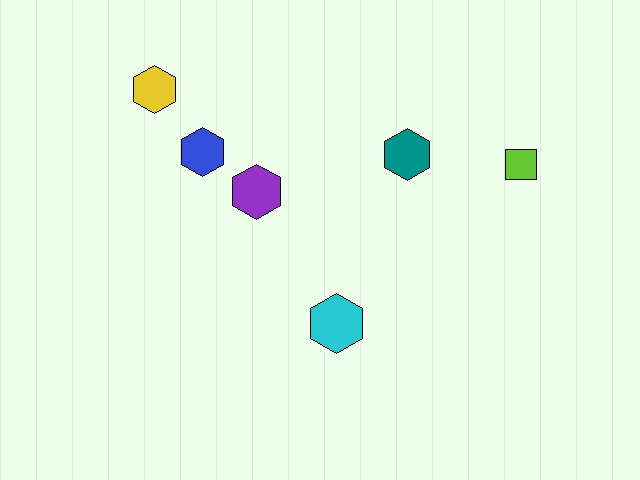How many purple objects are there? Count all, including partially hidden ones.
There is 1 purple object.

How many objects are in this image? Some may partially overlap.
There are 6 objects.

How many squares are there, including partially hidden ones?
There is 1 square.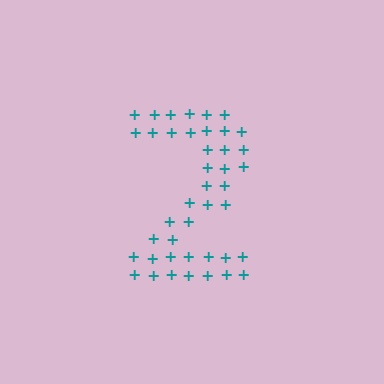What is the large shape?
The large shape is the digit 2.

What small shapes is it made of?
It is made of small plus signs.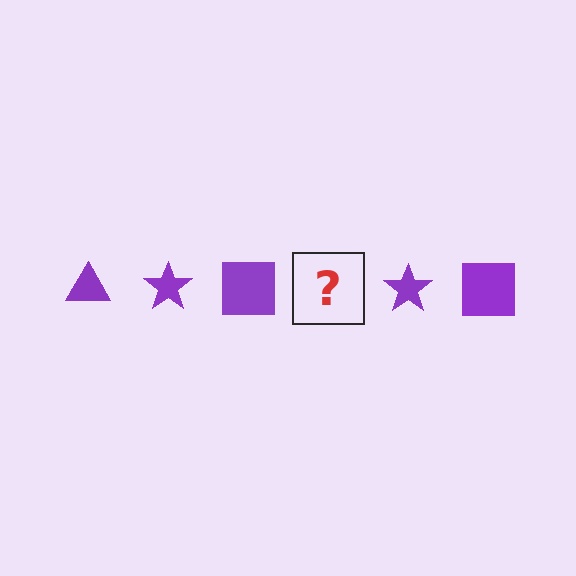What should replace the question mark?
The question mark should be replaced with a purple triangle.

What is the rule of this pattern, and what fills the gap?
The rule is that the pattern cycles through triangle, star, square shapes in purple. The gap should be filled with a purple triangle.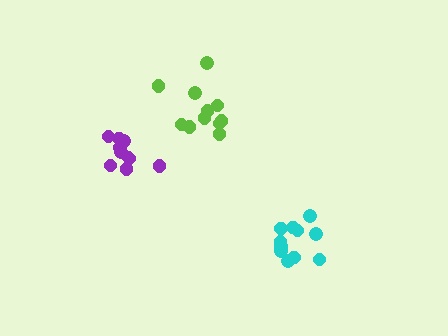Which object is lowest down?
The cyan cluster is bottommost.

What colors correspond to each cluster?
The clusters are colored: cyan, lime, purple.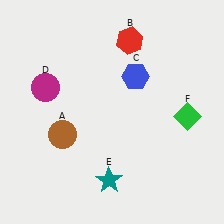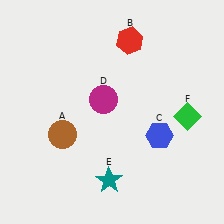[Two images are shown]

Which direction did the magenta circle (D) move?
The magenta circle (D) moved right.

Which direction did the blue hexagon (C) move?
The blue hexagon (C) moved down.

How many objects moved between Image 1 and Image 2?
2 objects moved between the two images.